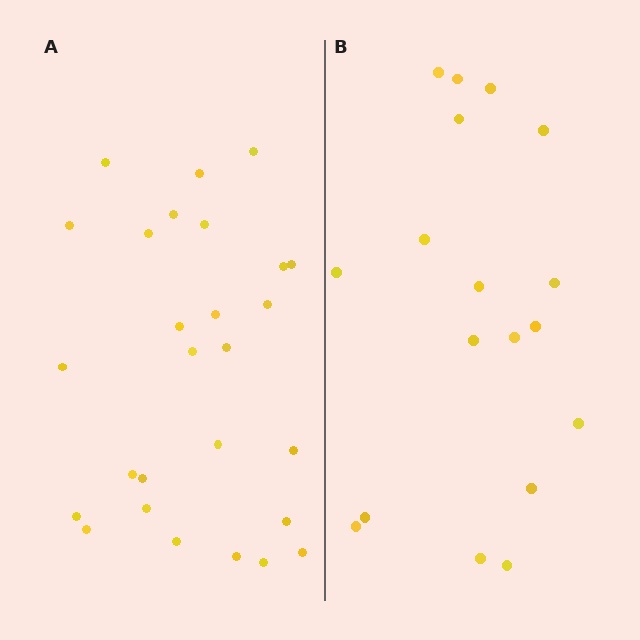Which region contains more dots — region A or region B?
Region A (the left region) has more dots.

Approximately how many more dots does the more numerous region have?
Region A has roughly 8 or so more dots than region B.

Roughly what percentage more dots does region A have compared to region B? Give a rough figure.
About 50% more.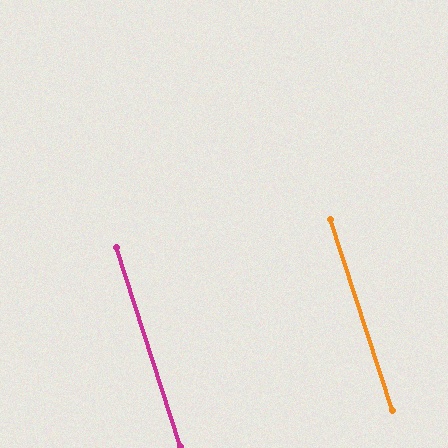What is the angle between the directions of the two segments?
Approximately 0 degrees.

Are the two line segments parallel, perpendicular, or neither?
Parallel — their directions differ by only 0.2°.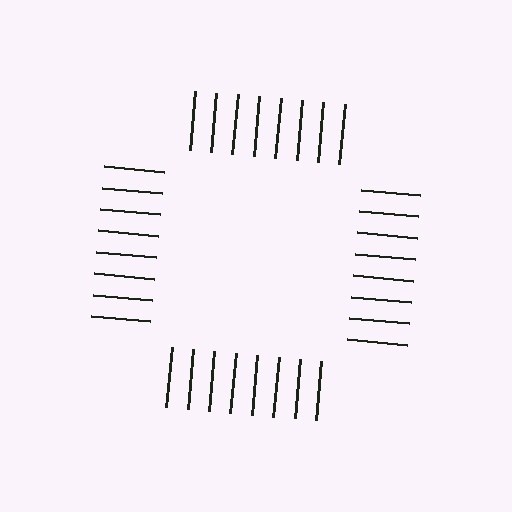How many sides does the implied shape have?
4 sides — the line-ends trace a square.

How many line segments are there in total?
32 — 8 along each of the 4 edges.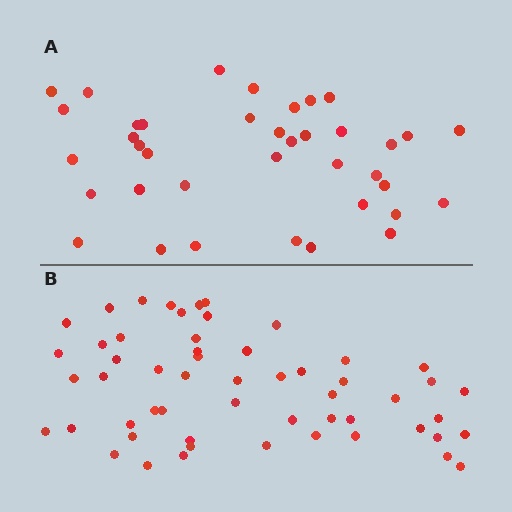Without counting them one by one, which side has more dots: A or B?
Region B (the bottom region) has more dots.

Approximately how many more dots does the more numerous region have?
Region B has approximately 15 more dots than region A.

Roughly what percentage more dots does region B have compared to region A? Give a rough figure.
About 45% more.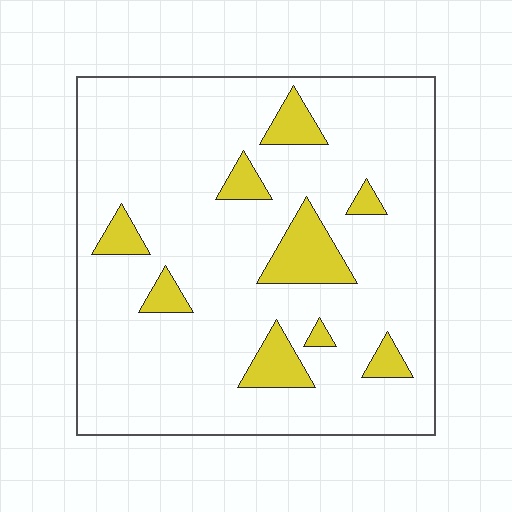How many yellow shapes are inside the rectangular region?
9.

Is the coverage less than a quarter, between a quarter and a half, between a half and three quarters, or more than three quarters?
Less than a quarter.